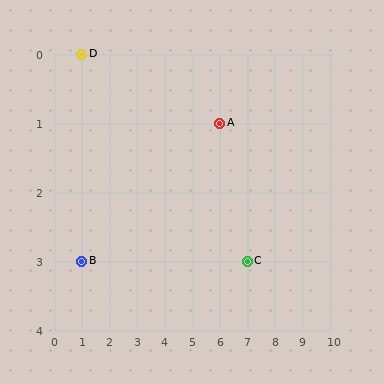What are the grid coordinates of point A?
Point A is at grid coordinates (6, 1).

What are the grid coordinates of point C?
Point C is at grid coordinates (7, 3).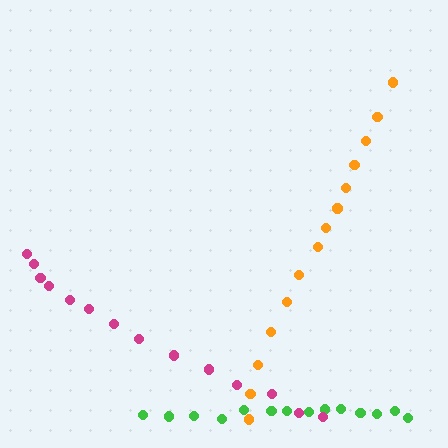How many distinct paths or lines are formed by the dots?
There are 3 distinct paths.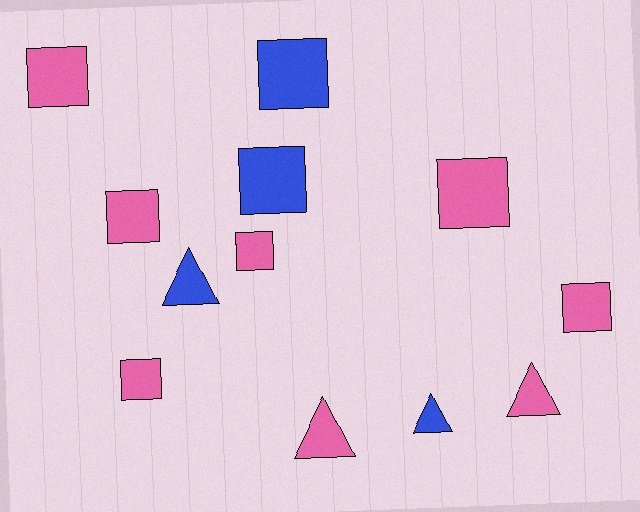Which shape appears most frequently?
Square, with 8 objects.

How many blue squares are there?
There are 2 blue squares.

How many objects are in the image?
There are 12 objects.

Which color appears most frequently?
Pink, with 8 objects.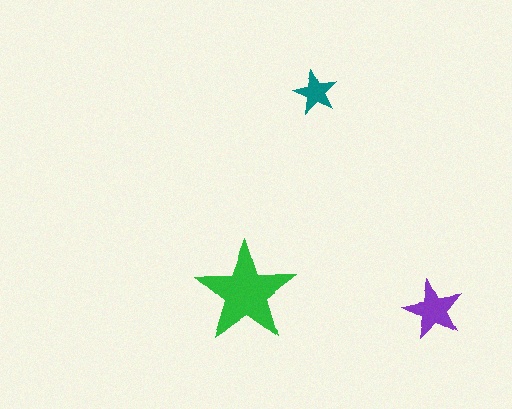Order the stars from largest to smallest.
the green one, the purple one, the teal one.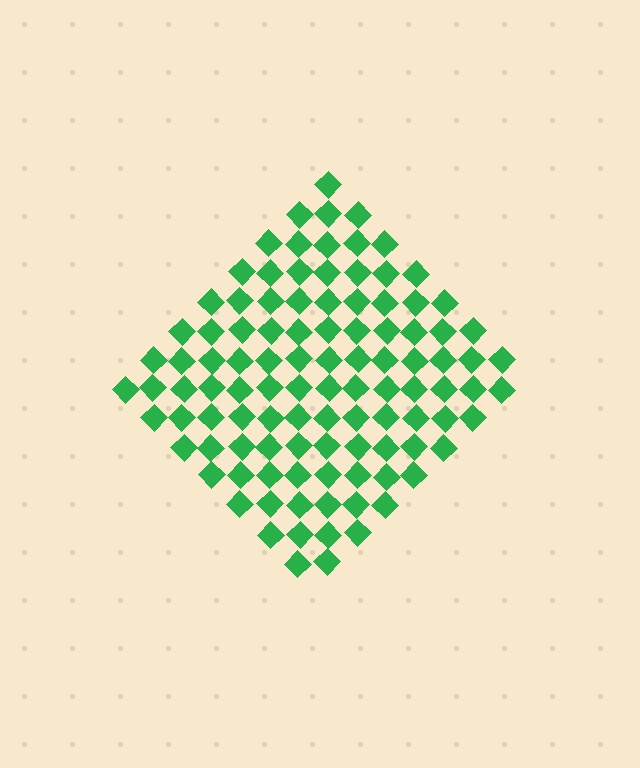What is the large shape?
The large shape is a diamond.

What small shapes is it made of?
It is made of small diamonds.